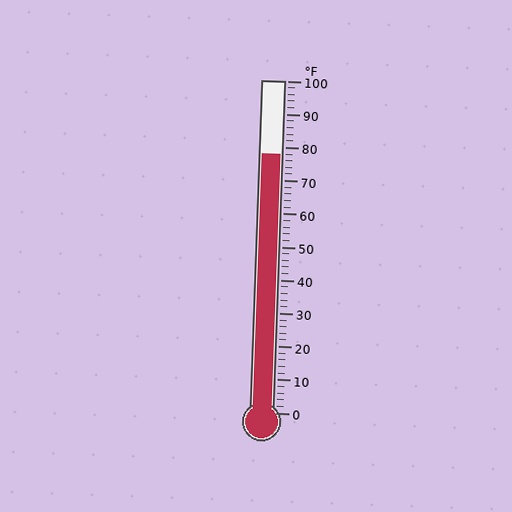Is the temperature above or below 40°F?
The temperature is above 40°F.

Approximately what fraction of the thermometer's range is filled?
The thermometer is filled to approximately 80% of its range.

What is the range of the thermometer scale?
The thermometer scale ranges from 0°F to 100°F.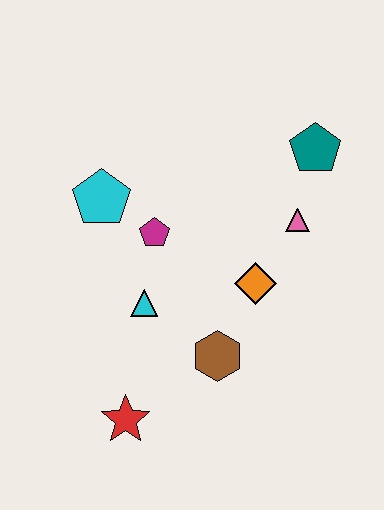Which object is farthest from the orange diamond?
The red star is farthest from the orange diamond.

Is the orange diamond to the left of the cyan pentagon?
No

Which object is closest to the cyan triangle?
The magenta pentagon is closest to the cyan triangle.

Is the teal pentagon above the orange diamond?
Yes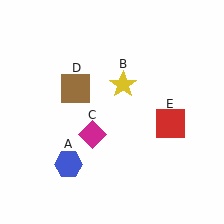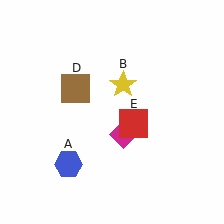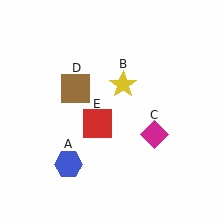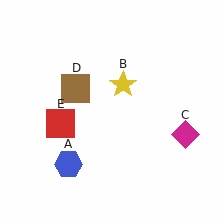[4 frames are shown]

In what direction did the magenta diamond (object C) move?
The magenta diamond (object C) moved right.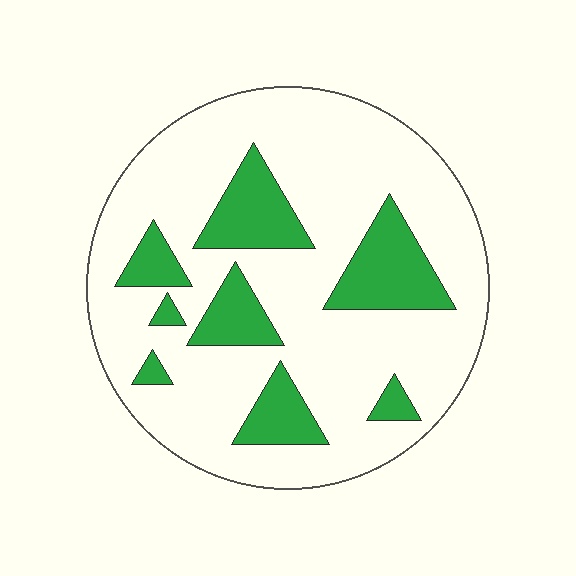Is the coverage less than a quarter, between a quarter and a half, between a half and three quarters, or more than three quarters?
Less than a quarter.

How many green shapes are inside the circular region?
8.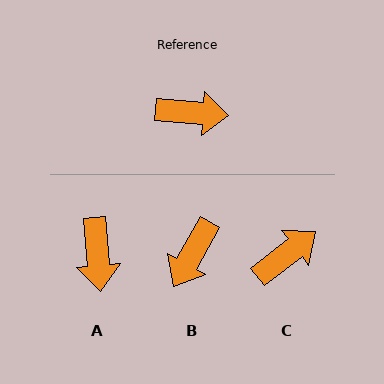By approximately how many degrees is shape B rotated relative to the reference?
Approximately 115 degrees clockwise.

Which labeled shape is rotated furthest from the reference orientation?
B, about 115 degrees away.